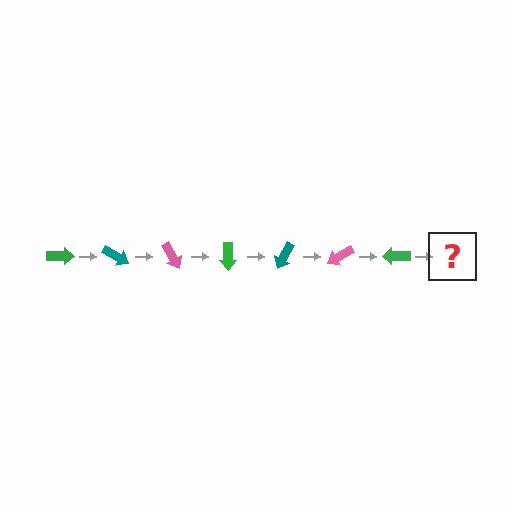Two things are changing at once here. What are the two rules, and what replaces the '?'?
The two rules are that it rotates 30 degrees each step and the color cycles through green, teal, and pink. The '?' should be a teal arrow, rotated 210 degrees from the start.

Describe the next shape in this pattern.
It should be a teal arrow, rotated 210 degrees from the start.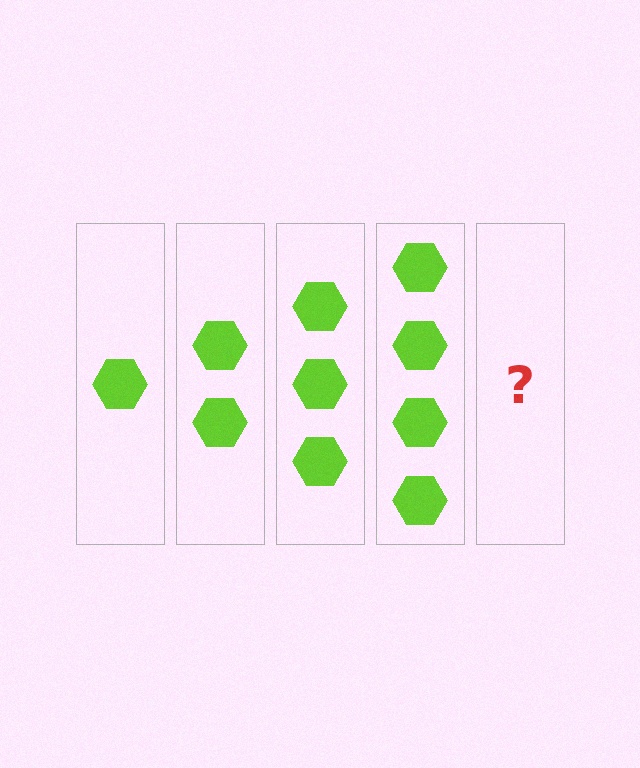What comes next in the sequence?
The next element should be 5 hexagons.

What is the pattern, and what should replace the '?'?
The pattern is that each step adds one more hexagon. The '?' should be 5 hexagons.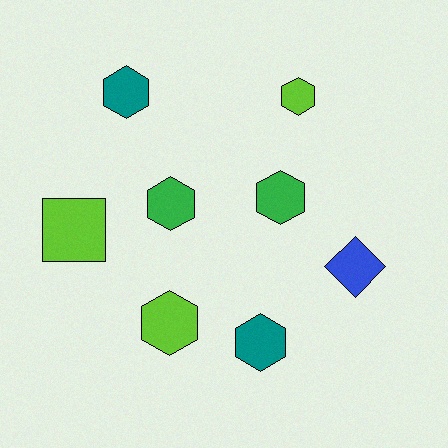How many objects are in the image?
There are 8 objects.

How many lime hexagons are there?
There are 2 lime hexagons.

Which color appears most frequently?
Lime, with 3 objects.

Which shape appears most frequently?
Hexagon, with 6 objects.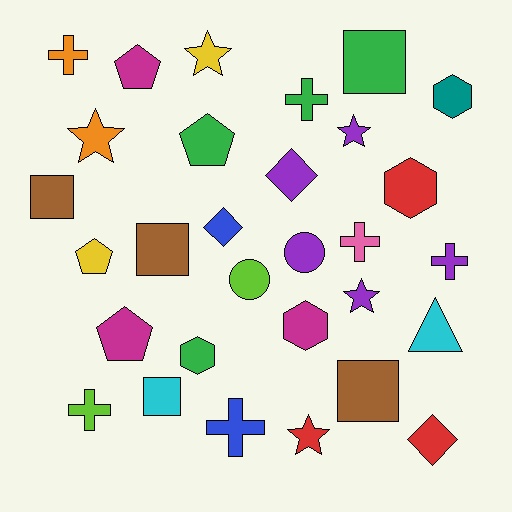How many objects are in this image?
There are 30 objects.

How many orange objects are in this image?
There are 2 orange objects.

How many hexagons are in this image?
There are 4 hexagons.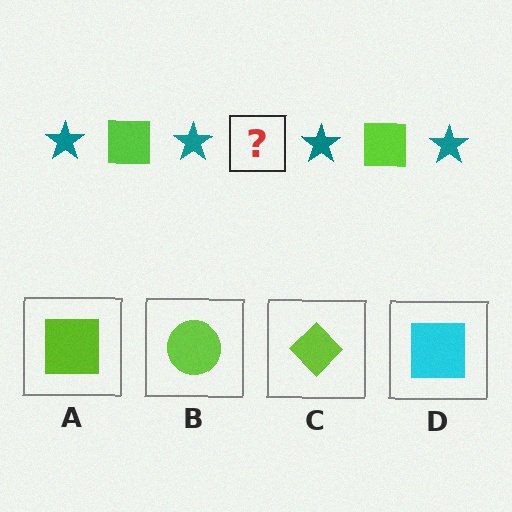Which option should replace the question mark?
Option A.